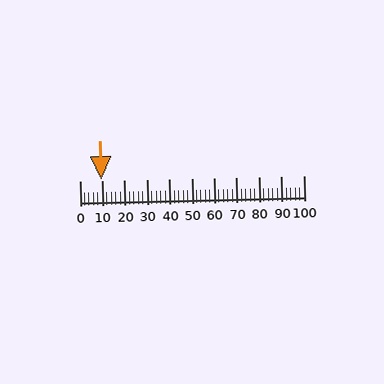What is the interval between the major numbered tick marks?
The major tick marks are spaced 10 units apart.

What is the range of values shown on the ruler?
The ruler shows values from 0 to 100.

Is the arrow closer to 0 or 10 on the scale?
The arrow is closer to 10.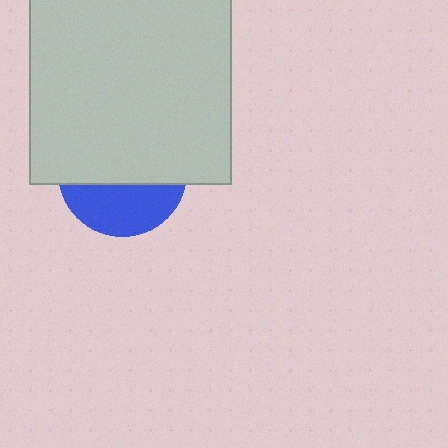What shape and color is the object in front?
The object in front is a light gray square.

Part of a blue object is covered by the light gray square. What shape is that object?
It is a circle.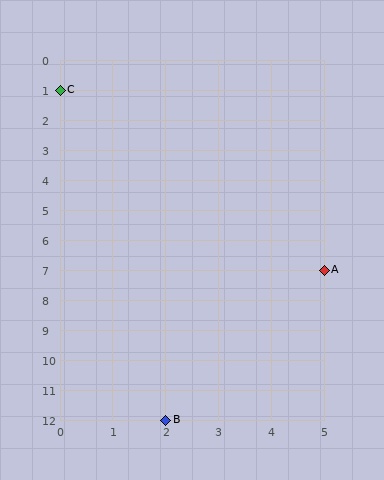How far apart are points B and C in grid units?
Points B and C are 2 columns and 11 rows apart (about 11.2 grid units diagonally).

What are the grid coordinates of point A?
Point A is at grid coordinates (5, 7).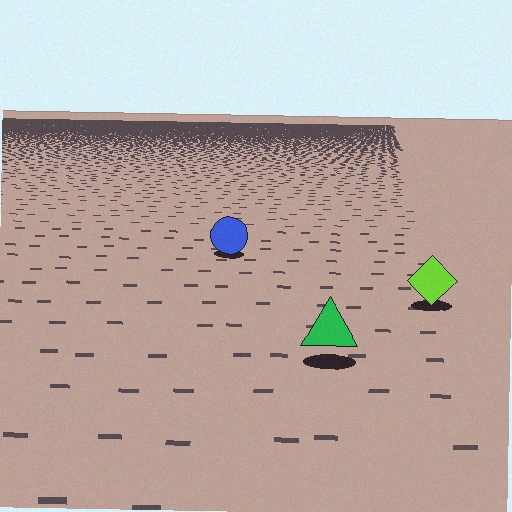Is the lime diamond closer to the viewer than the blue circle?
Yes. The lime diamond is closer — you can tell from the texture gradient: the ground texture is coarser near it.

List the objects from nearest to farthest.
From nearest to farthest: the green triangle, the lime diamond, the blue circle.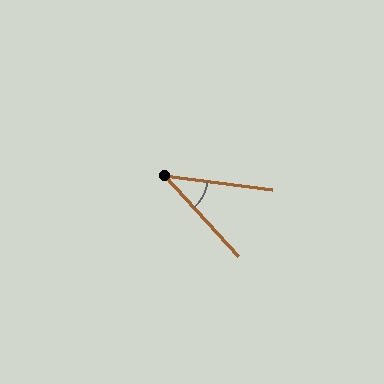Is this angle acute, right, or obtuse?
It is acute.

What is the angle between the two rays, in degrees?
Approximately 40 degrees.